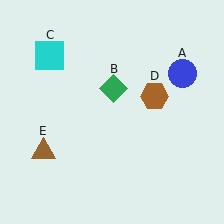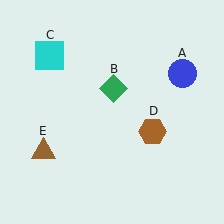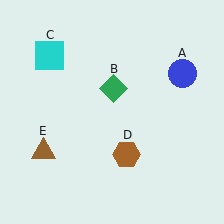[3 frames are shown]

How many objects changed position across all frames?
1 object changed position: brown hexagon (object D).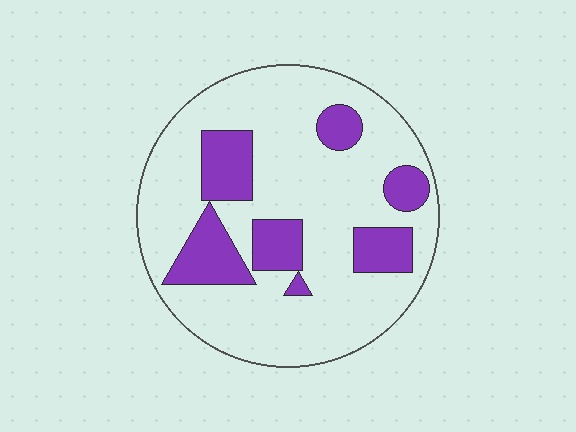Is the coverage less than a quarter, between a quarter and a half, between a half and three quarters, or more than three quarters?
Less than a quarter.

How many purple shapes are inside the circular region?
7.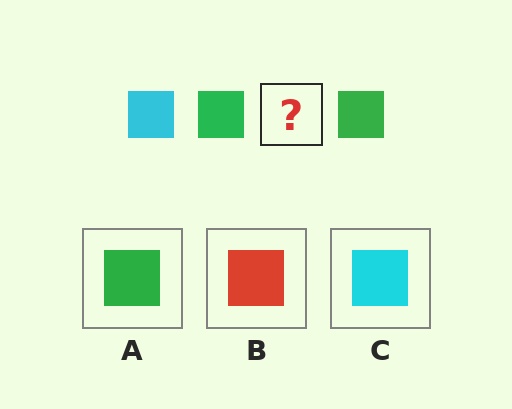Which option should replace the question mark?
Option C.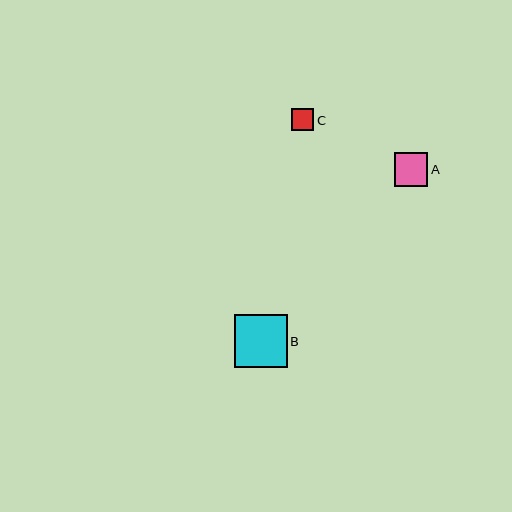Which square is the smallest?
Square C is the smallest with a size of approximately 22 pixels.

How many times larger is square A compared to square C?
Square A is approximately 1.5 times the size of square C.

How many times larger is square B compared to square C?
Square B is approximately 2.4 times the size of square C.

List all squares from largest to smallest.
From largest to smallest: B, A, C.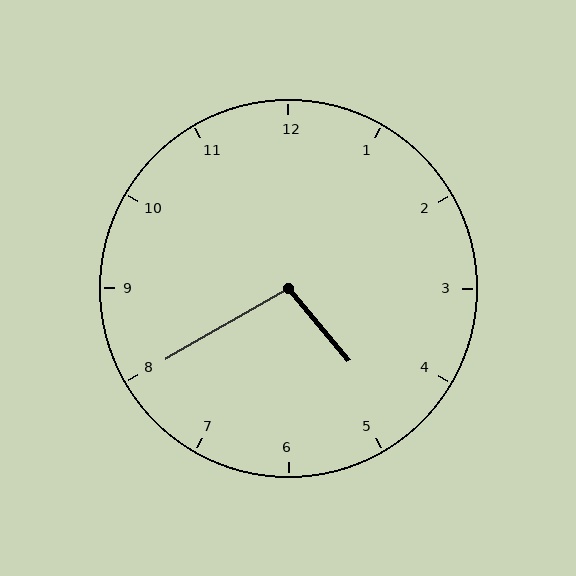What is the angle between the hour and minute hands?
Approximately 100 degrees.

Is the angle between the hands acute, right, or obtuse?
It is obtuse.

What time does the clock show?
4:40.